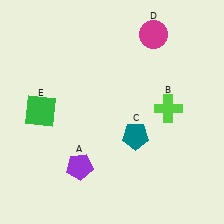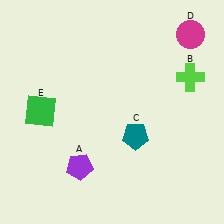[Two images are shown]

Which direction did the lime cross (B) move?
The lime cross (B) moved up.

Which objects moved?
The objects that moved are: the lime cross (B), the magenta circle (D).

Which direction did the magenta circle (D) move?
The magenta circle (D) moved right.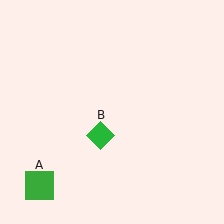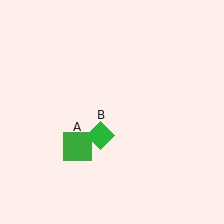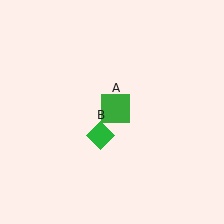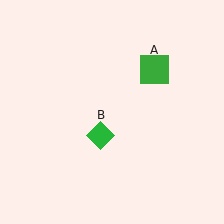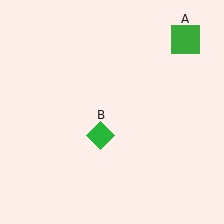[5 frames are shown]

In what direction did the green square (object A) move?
The green square (object A) moved up and to the right.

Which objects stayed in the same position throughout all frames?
Green diamond (object B) remained stationary.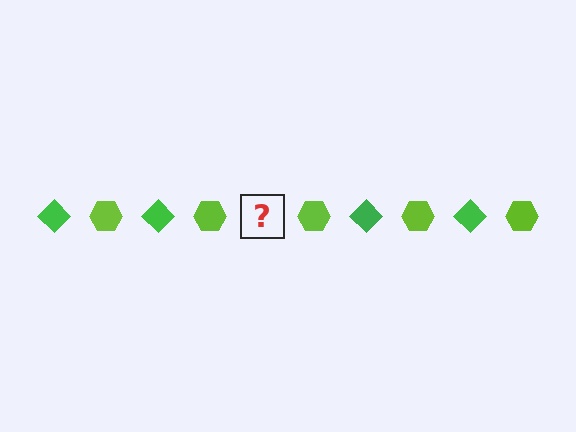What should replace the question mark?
The question mark should be replaced with a green diamond.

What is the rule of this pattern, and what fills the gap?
The rule is that the pattern alternates between green diamond and lime hexagon. The gap should be filled with a green diamond.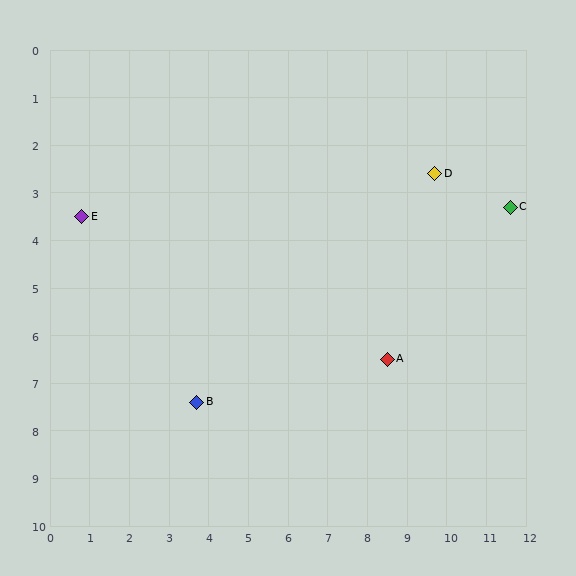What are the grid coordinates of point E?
Point E is at approximately (0.8, 3.5).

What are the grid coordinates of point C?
Point C is at approximately (11.6, 3.3).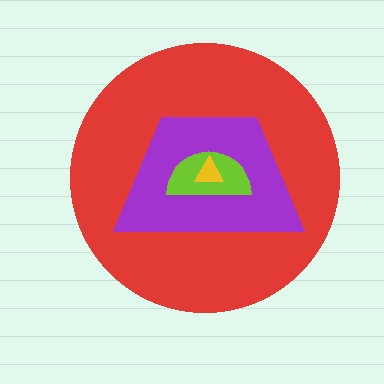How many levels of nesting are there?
4.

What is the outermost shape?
The red circle.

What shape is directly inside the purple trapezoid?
The lime semicircle.